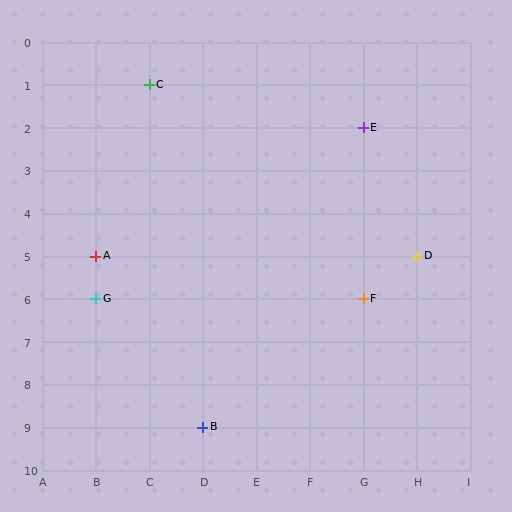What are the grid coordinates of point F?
Point F is at grid coordinates (G, 6).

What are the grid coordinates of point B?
Point B is at grid coordinates (D, 9).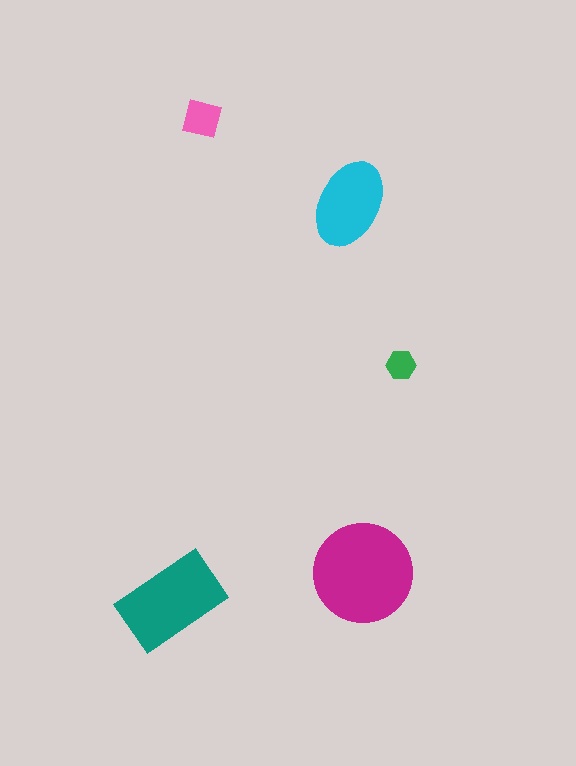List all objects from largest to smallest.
The magenta circle, the teal rectangle, the cyan ellipse, the pink square, the green hexagon.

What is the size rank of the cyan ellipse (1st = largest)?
3rd.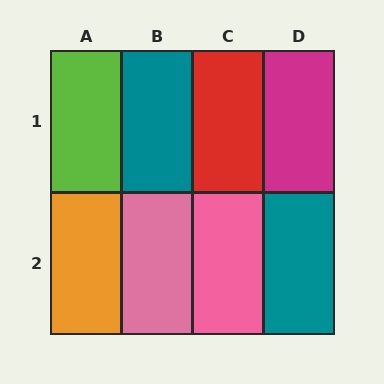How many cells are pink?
2 cells are pink.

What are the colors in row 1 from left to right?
Lime, teal, red, magenta.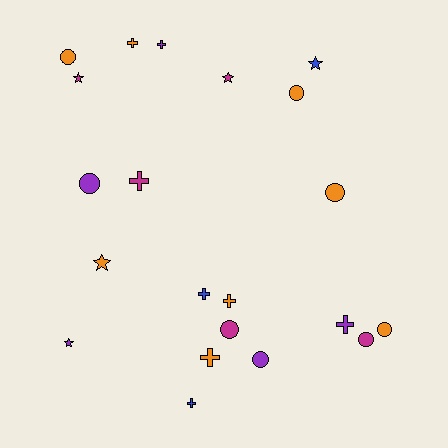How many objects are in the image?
There are 21 objects.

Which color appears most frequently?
Orange, with 8 objects.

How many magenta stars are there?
There are 2 magenta stars.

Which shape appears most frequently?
Cross, with 8 objects.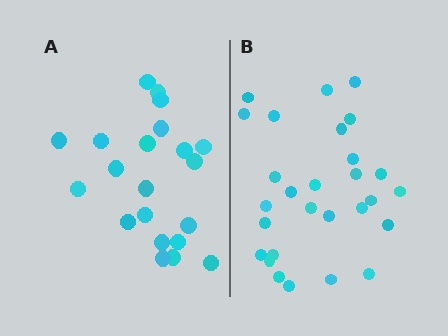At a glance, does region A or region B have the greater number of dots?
Region B (the right region) has more dots.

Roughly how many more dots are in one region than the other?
Region B has roughly 8 or so more dots than region A.